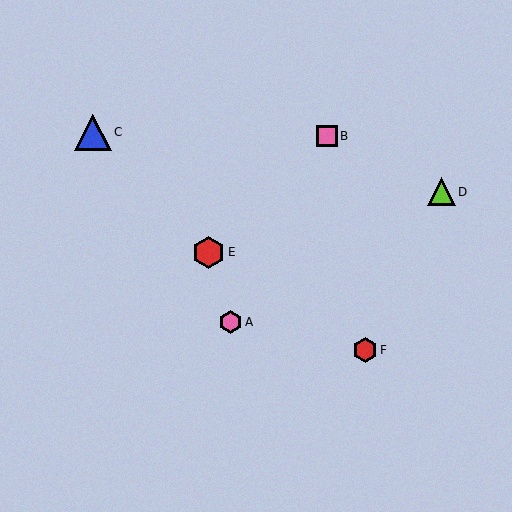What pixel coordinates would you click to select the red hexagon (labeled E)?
Click at (209, 252) to select the red hexagon E.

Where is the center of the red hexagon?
The center of the red hexagon is at (365, 350).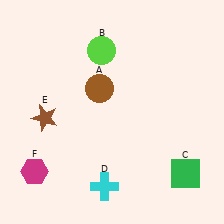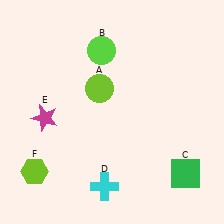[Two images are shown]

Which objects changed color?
A changed from brown to lime. E changed from brown to magenta. F changed from magenta to lime.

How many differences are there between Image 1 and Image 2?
There are 3 differences between the two images.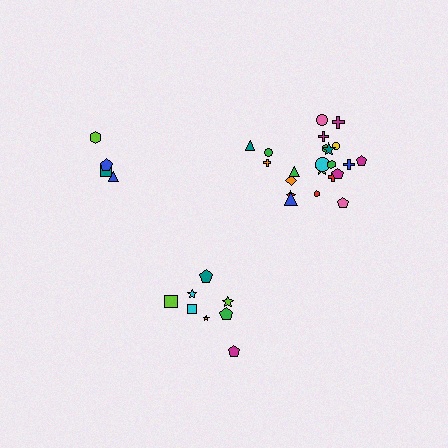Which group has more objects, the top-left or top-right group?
The top-right group.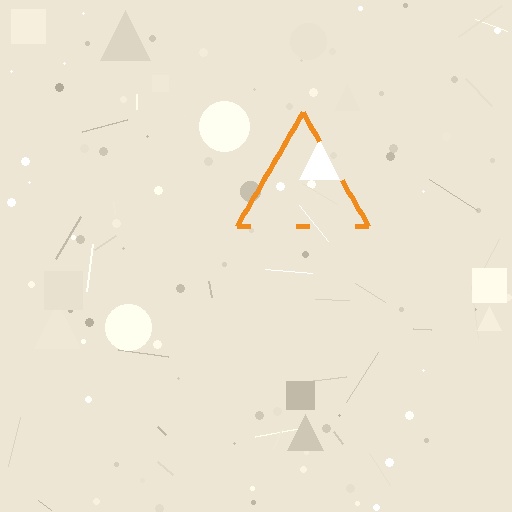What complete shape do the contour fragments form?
The contour fragments form a triangle.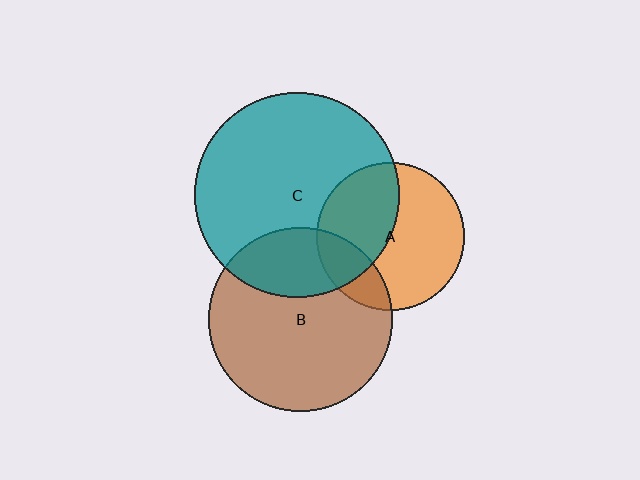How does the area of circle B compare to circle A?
Approximately 1.5 times.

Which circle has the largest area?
Circle C (teal).